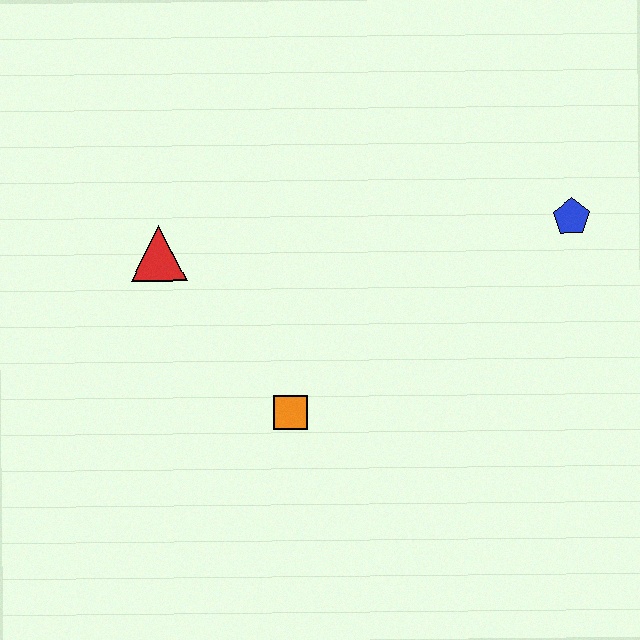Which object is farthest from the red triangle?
The blue pentagon is farthest from the red triangle.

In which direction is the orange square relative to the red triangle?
The orange square is below the red triangle.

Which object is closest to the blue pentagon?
The orange square is closest to the blue pentagon.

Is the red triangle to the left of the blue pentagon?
Yes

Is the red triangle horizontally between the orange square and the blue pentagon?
No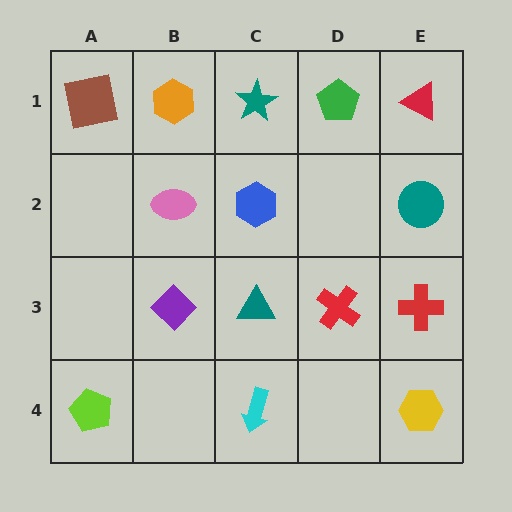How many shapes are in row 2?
3 shapes.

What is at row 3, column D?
A red cross.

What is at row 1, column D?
A green pentagon.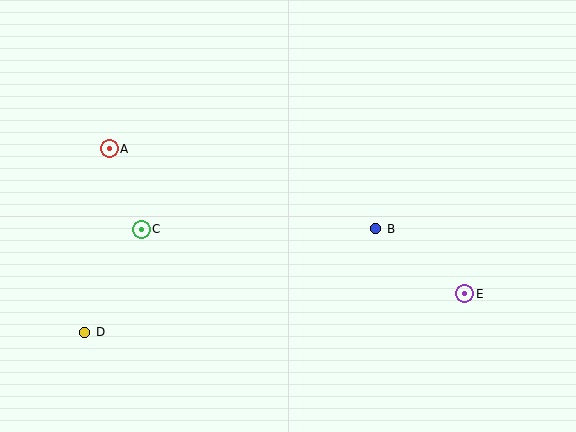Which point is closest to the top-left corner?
Point A is closest to the top-left corner.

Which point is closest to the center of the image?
Point B at (376, 229) is closest to the center.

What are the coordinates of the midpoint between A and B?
The midpoint between A and B is at (243, 189).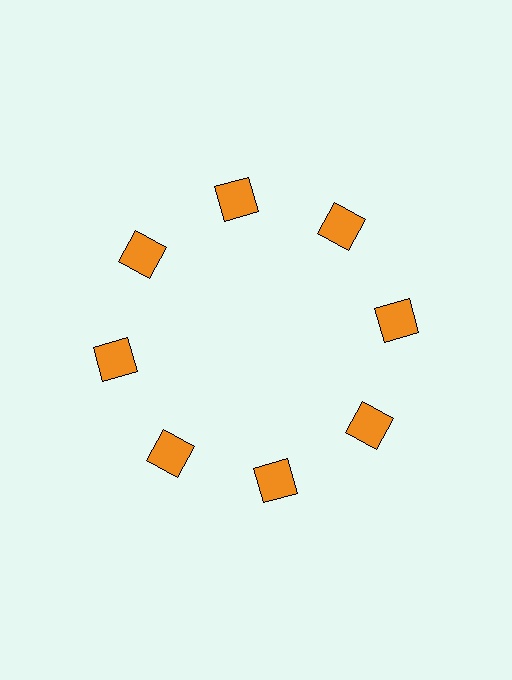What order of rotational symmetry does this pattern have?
This pattern has 8-fold rotational symmetry.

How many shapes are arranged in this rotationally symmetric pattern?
There are 8 shapes, arranged in 8 groups of 1.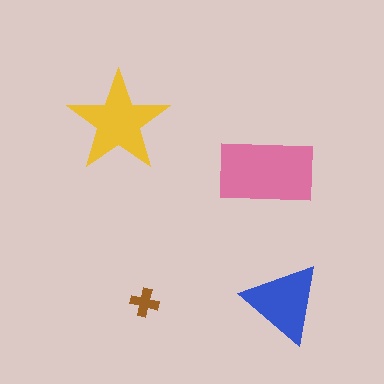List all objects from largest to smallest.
The pink rectangle, the yellow star, the blue triangle, the brown cross.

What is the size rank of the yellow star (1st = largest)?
2nd.